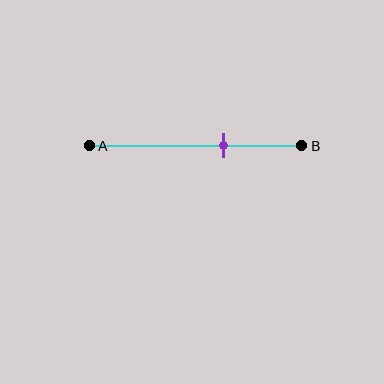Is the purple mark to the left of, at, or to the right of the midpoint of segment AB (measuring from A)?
The purple mark is to the right of the midpoint of segment AB.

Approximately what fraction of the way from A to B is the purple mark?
The purple mark is approximately 65% of the way from A to B.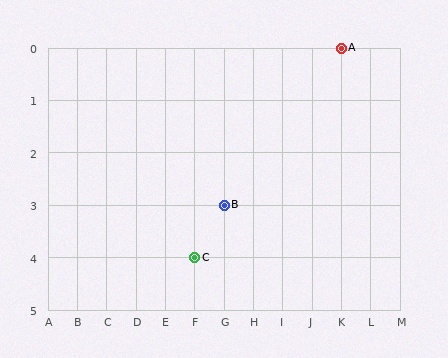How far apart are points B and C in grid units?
Points B and C are 1 column and 1 row apart (about 1.4 grid units diagonally).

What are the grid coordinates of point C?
Point C is at grid coordinates (F, 4).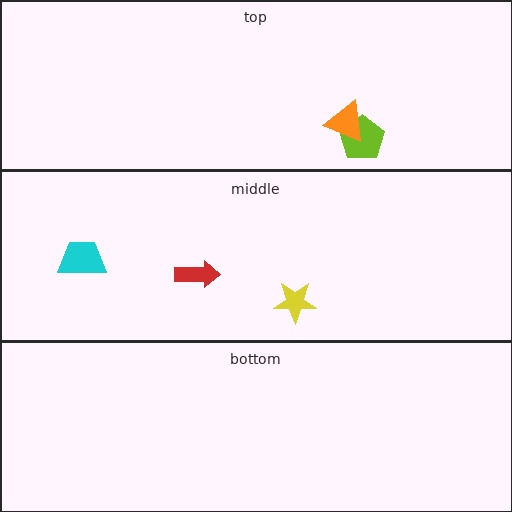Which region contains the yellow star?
The middle region.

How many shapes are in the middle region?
3.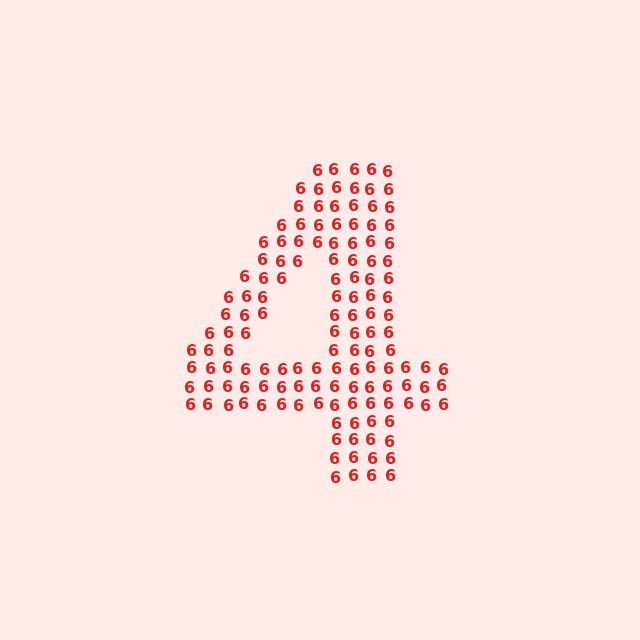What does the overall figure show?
The overall figure shows the digit 4.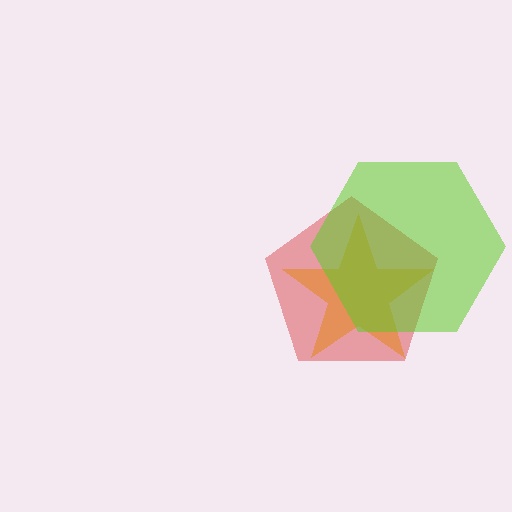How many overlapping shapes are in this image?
There are 3 overlapping shapes in the image.